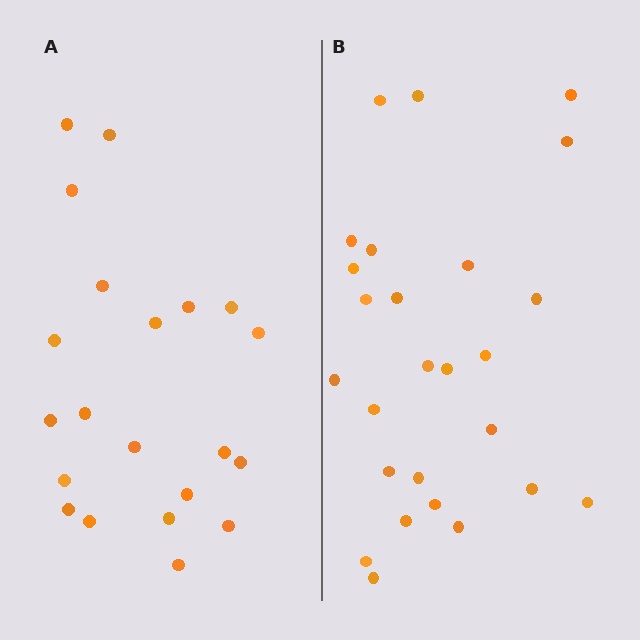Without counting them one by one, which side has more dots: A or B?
Region B (the right region) has more dots.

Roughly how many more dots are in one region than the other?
Region B has about 5 more dots than region A.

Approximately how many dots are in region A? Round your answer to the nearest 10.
About 20 dots. (The exact count is 21, which rounds to 20.)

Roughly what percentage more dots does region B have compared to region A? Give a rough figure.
About 25% more.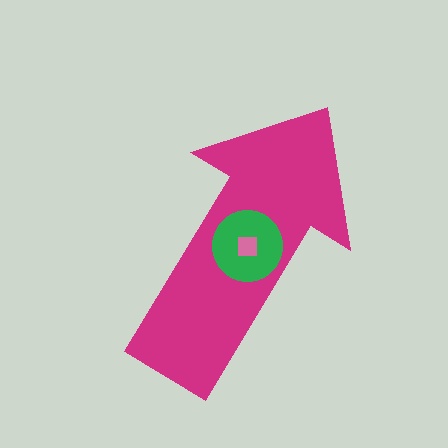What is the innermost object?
The pink square.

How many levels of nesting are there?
3.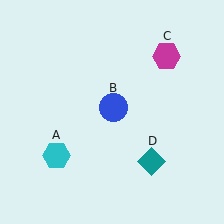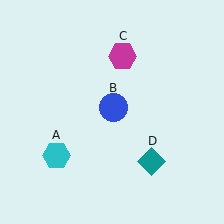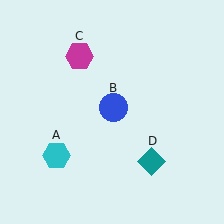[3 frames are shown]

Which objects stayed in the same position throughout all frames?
Cyan hexagon (object A) and blue circle (object B) and teal diamond (object D) remained stationary.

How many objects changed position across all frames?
1 object changed position: magenta hexagon (object C).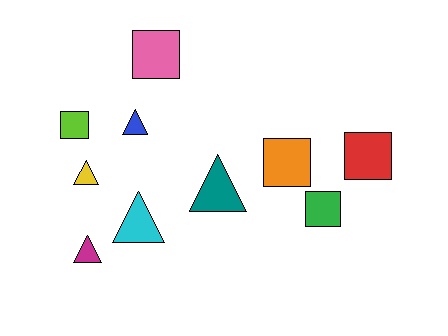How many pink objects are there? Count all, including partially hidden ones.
There is 1 pink object.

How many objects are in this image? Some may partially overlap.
There are 10 objects.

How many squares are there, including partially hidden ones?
There are 5 squares.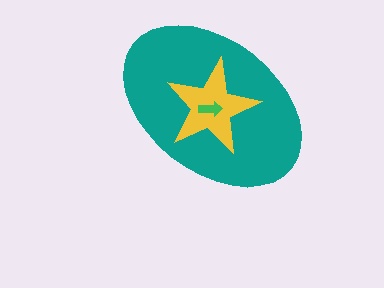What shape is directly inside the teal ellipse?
The yellow star.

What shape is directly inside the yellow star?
The green arrow.